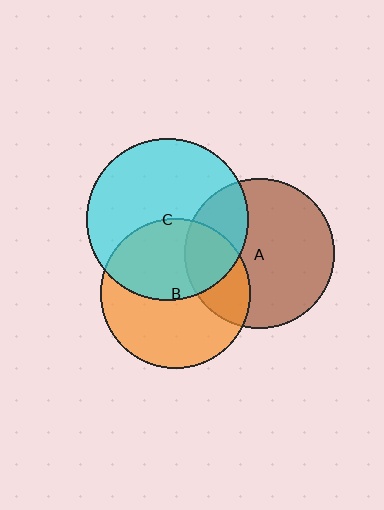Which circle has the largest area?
Circle C (cyan).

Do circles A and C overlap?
Yes.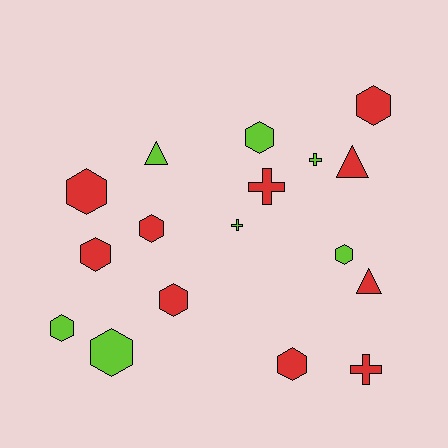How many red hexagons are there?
There are 6 red hexagons.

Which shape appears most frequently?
Hexagon, with 10 objects.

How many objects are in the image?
There are 17 objects.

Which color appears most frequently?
Red, with 10 objects.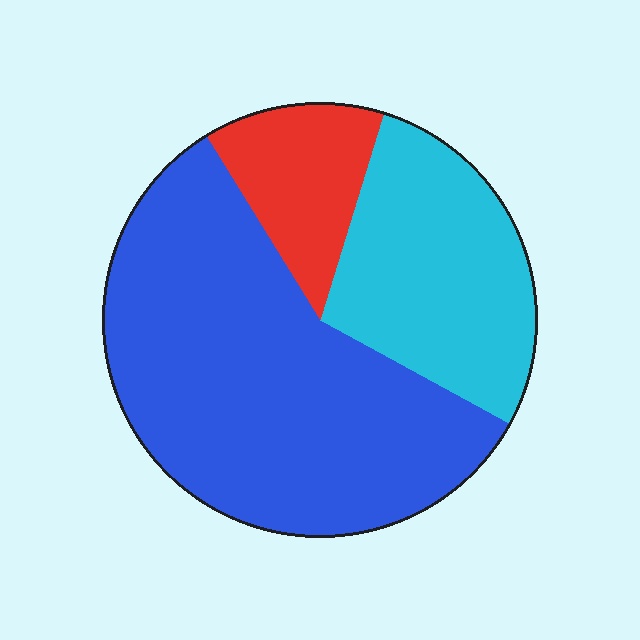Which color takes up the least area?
Red, at roughly 15%.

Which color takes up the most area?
Blue, at roughly 60%.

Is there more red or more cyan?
Cyan.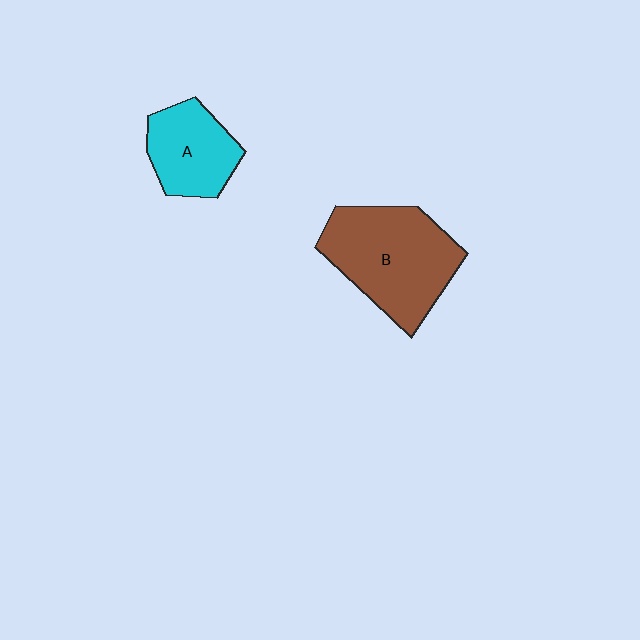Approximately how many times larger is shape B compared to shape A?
Approximately 1.7 times.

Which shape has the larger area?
Shape B (brown).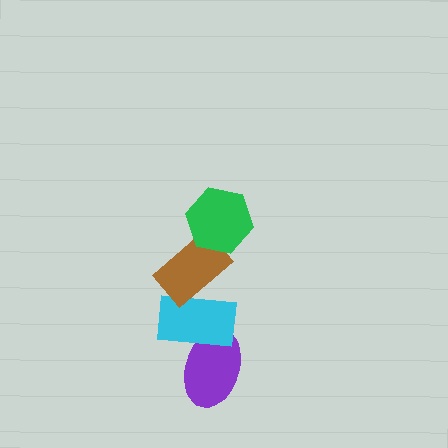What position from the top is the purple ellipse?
The purple ellipse is 4th from the top.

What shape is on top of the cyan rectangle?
The brown rectangle is on top of the cyan rectangle.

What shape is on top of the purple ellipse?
The cyan rectangle is on top of the purple ellipse.